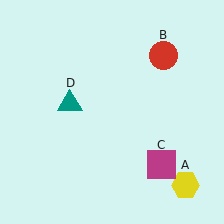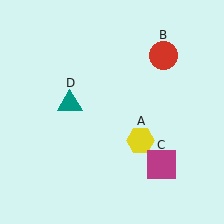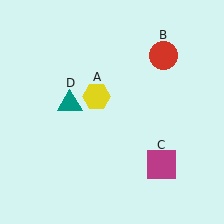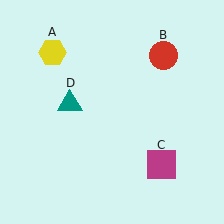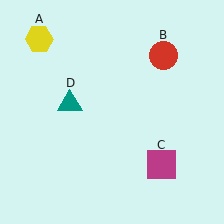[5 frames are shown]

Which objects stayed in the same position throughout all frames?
Red circle (object B) and magenta square (object C) and teal triangle (object D) remained stationary.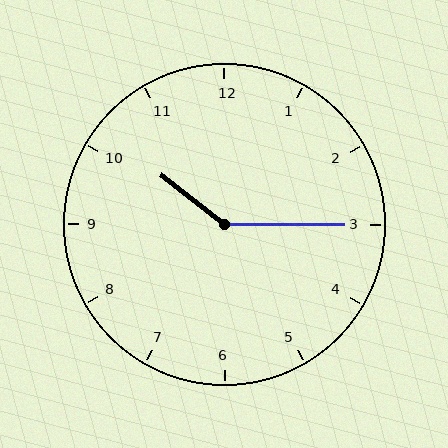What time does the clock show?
10:15.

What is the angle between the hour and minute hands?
Approximately 142 degrees.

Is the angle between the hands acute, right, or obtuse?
It is obtuse.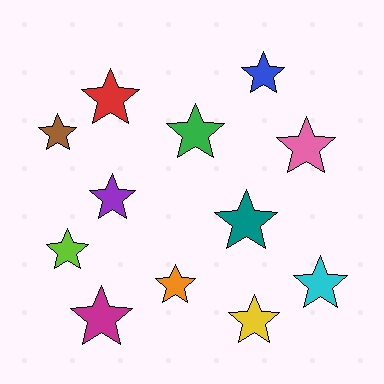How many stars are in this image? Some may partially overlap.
There are 12 stars.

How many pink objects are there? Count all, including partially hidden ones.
There is 1 pink object.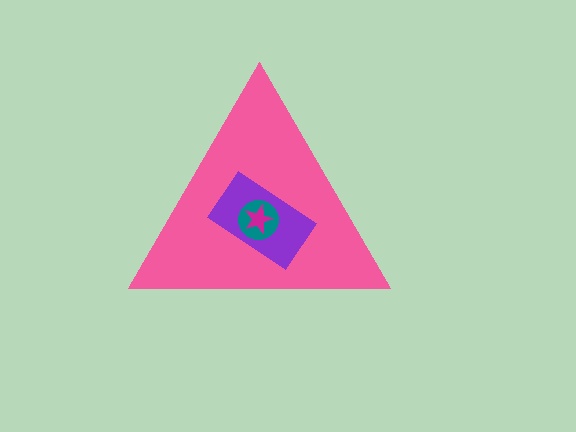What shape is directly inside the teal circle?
The magenta star.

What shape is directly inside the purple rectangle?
The teal circle.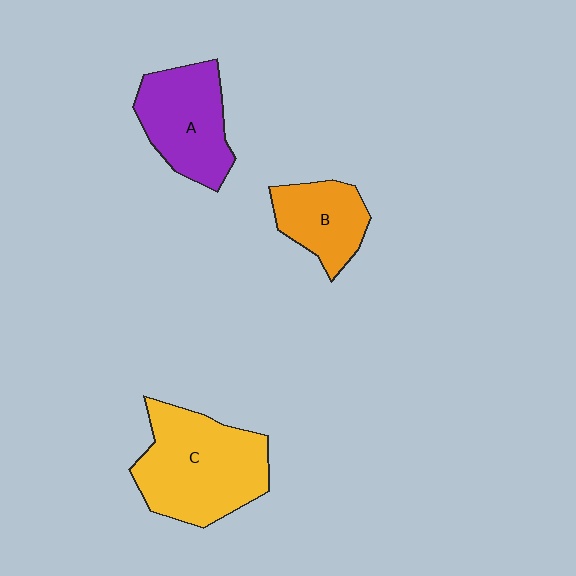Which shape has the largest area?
Shape C (yellow).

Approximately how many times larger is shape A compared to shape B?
Approximately 1.4 times.